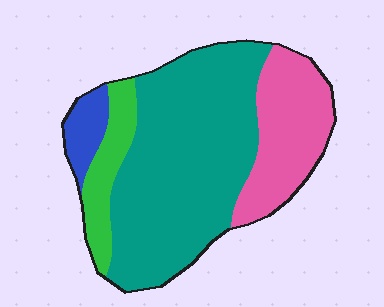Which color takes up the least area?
Blue, at roughly 5%.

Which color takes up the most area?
Teal, at roughly 60%.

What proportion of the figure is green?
Green covers 11% of the figure.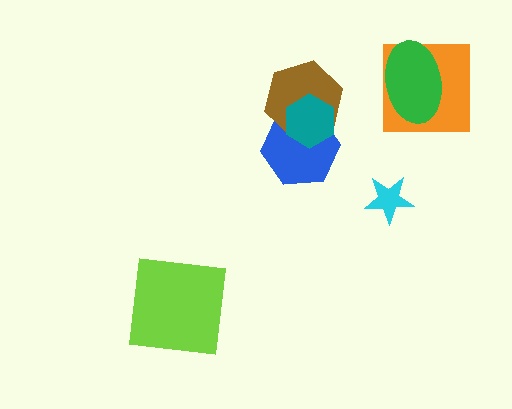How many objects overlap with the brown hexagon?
2 objects overlap with the brown hexagon.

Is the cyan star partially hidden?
No, no other shape covers it.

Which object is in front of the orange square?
The green ellipse is in front of the orange square.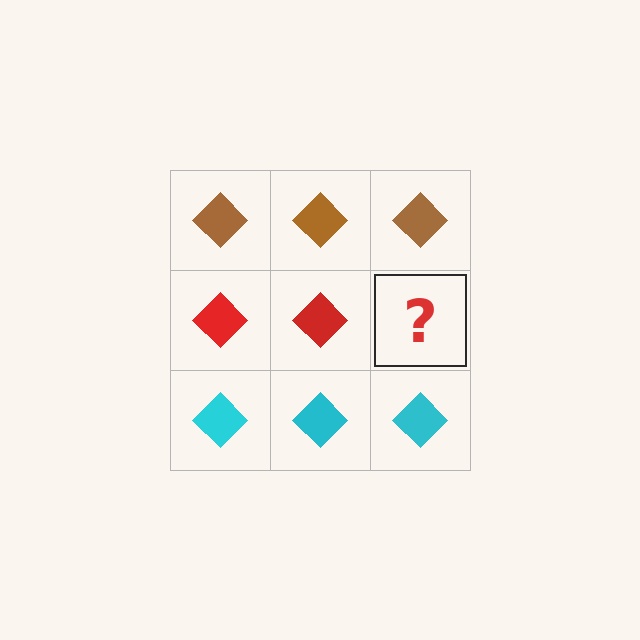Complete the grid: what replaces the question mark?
The question mark should be replaced with a red diamond.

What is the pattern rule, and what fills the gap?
The rule is that each row has a consistent color. The gap should be filled with a red diamond.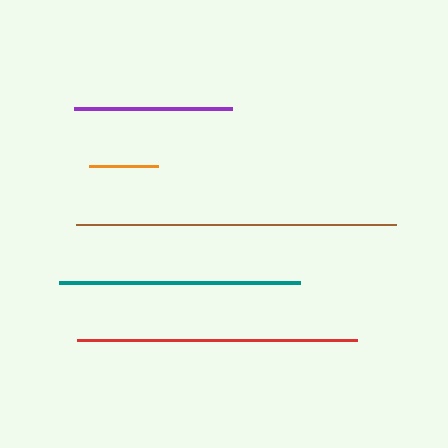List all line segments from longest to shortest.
From longest to shortest: brown, red, teal, purple, orange.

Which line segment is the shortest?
The orange line is the shortest at approximately 69 pixels.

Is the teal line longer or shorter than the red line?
The red line is longer than the teal line.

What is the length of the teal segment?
The teal segment is approximately 241 pixels long.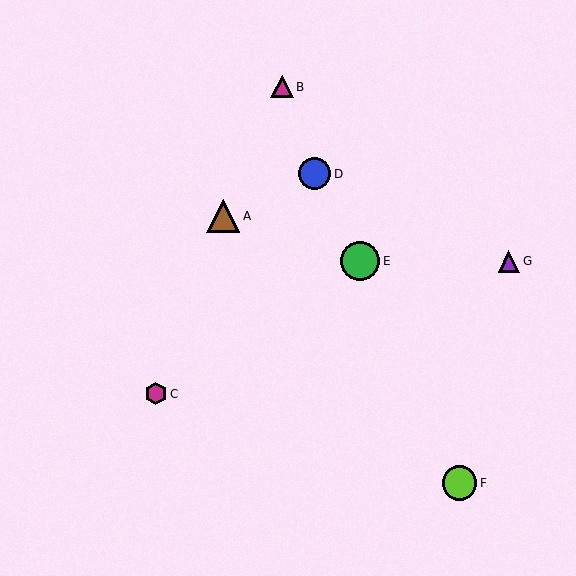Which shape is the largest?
The green circle (labeled E) is the largest.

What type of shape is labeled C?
Shape C is a magenta hexagon.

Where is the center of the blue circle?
The center of the blue circle is at (315, 174).